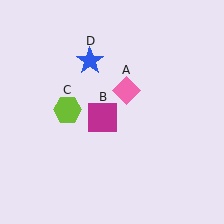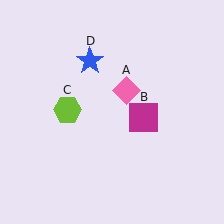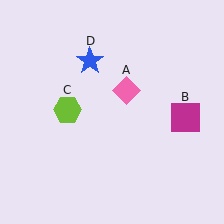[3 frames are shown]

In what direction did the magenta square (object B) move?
The magenta square (object B) moved right.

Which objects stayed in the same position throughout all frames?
Pink diamond (object A) and lime hexagon (object C) and blue star (object D) remained stationary.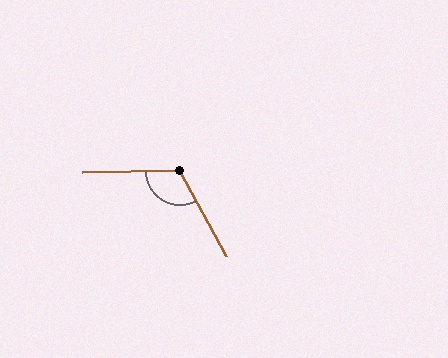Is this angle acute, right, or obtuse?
It is obtuse.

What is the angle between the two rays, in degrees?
Approximately 117 degrees.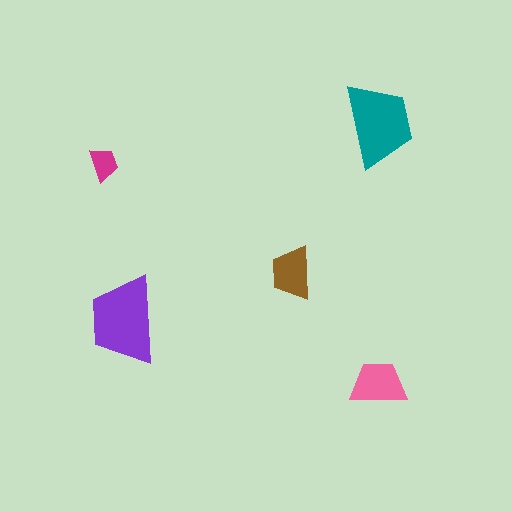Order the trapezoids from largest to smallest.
the purple one, the teal one, the pink one, the brown one, the magenta one.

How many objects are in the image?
There are 5 objects in the image.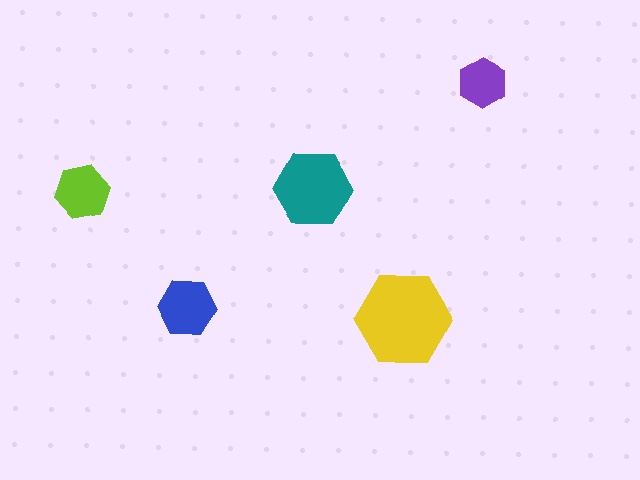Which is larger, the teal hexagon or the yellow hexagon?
The yellow one.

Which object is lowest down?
The yellow hexagon is bottommost.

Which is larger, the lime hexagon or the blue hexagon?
The blue one.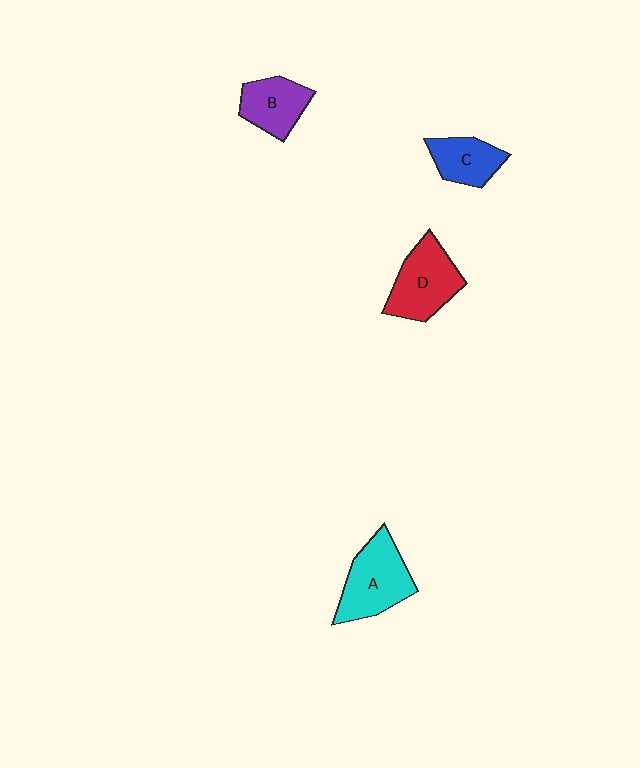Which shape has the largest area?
Shape A (cyan).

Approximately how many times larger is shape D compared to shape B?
Approximately 1.3 times.